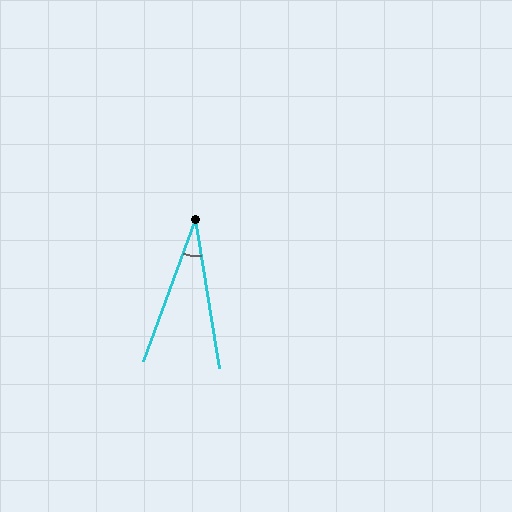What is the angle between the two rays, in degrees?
Approximately 29 degrees.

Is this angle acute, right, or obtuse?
It is acute.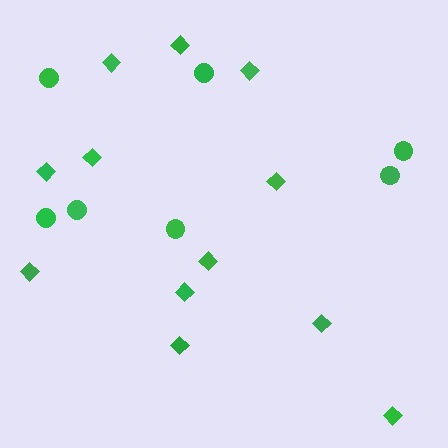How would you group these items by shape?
There are 2 groups: one group of circles (7) and one group of diamonds (12).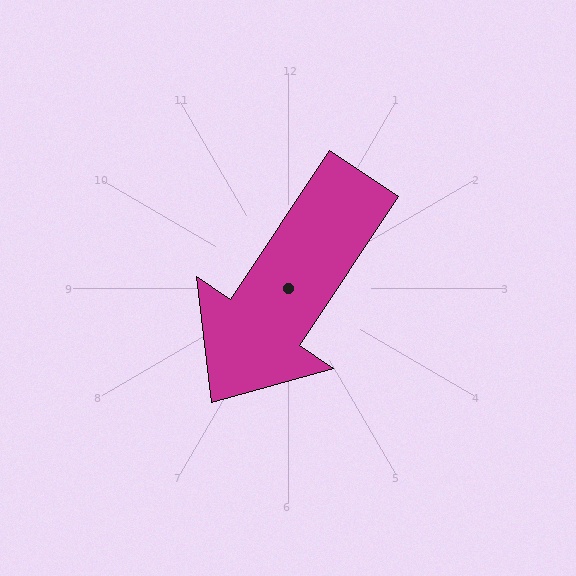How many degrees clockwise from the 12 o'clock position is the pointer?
Approximately 214 degrees.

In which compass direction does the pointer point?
Southwest.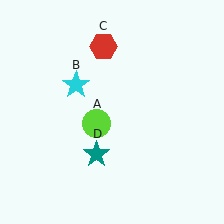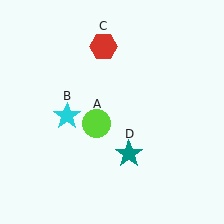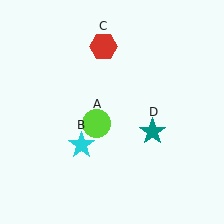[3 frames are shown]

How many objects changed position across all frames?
2 objects changed position: cyan star (object B), teal star (object D).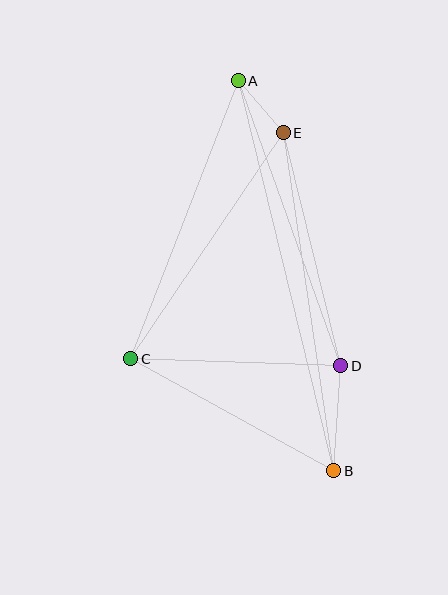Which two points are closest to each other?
Points A and E are closest to each other.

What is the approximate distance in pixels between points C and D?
The distance between C and D is approximately 210 pixels.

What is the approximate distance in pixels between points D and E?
The distance between D and E is approximately 240 pixels.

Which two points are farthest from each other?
Points A and B are farthest from each other.